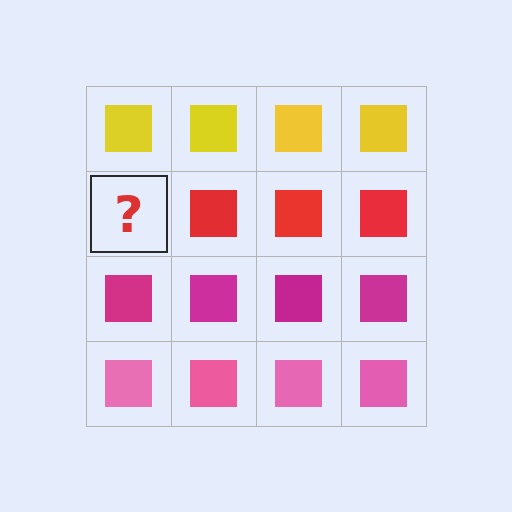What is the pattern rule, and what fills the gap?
The rule is that each row has a consistent color. The gap should be filled with a red square.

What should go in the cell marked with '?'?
The missing cell should contain a red square.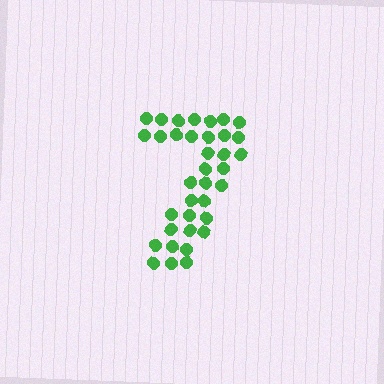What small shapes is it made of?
It is made of small circles.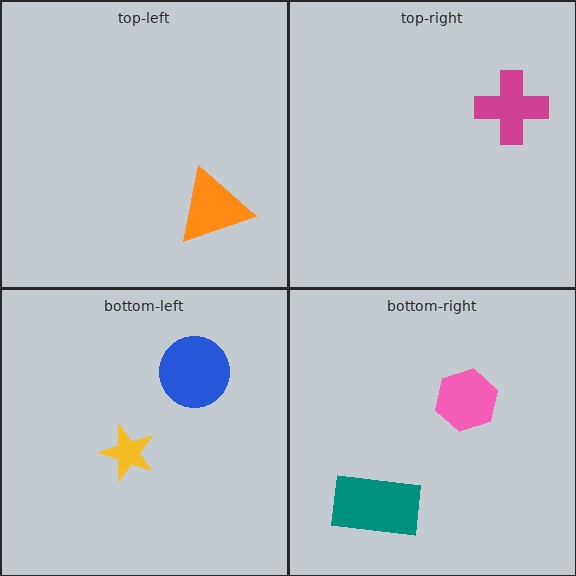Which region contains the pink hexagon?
The bottom-right region.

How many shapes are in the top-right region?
1.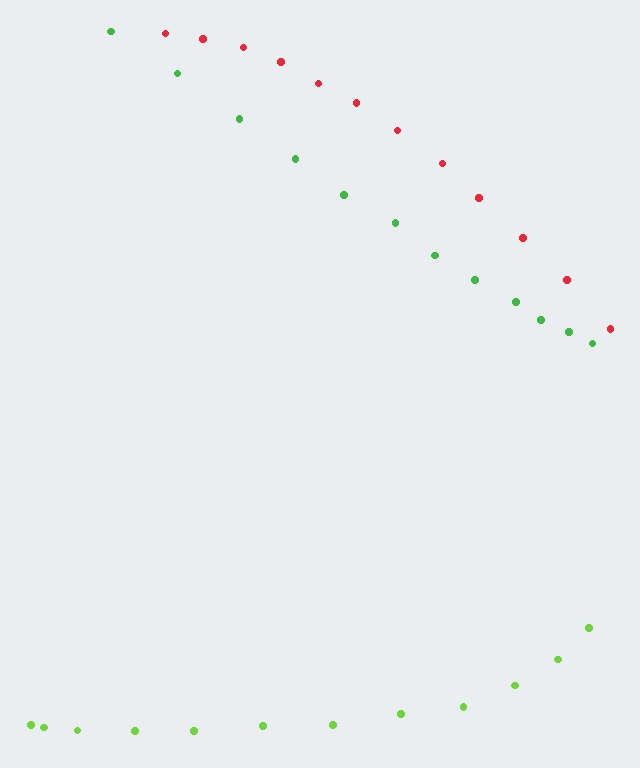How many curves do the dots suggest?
There are 3 distinct paths.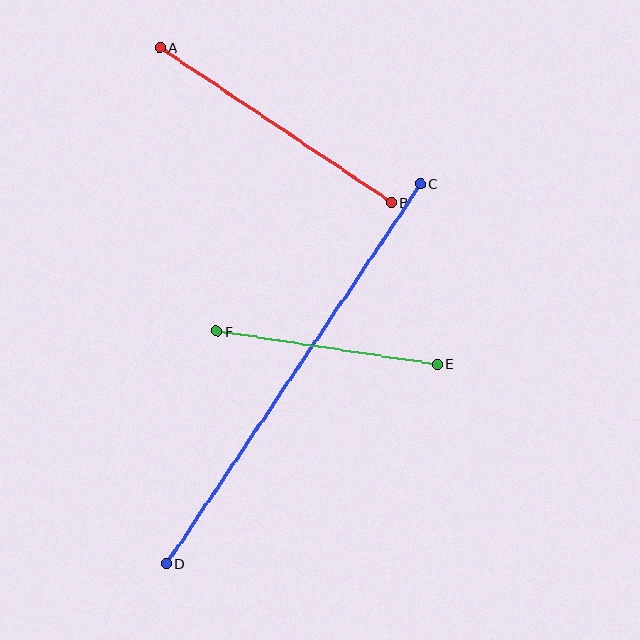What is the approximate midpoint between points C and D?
The midpoint is at approximately (293, 374) pixels.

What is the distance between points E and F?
The distance is approximately 223 pixels.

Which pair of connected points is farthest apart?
Points C and D are farthest apart.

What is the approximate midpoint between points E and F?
The midpoint is at approximately (327, 348) pixels.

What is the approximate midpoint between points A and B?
The midpoint is at approximately (276, 125) pixels.